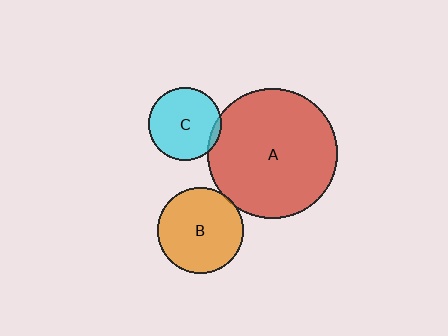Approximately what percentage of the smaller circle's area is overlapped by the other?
Approximately 5%.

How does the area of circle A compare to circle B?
Approximately 2.3 times.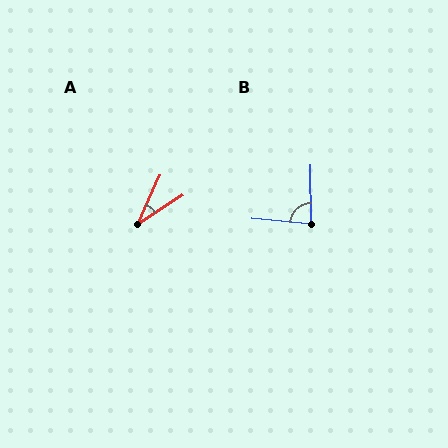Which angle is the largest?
B, at approximately 84 degrees.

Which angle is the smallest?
A, at approximately 33 degrees.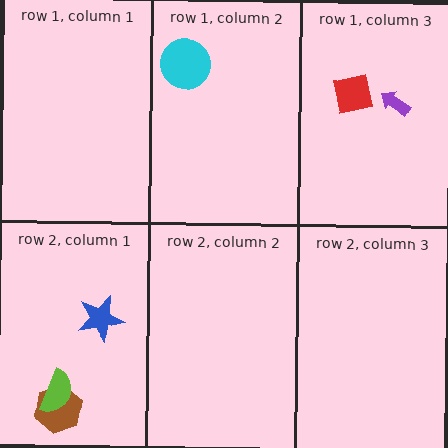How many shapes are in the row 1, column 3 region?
2.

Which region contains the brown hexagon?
The row 2, column 1 region.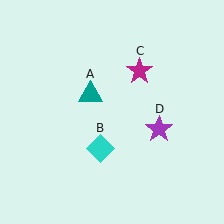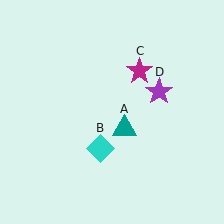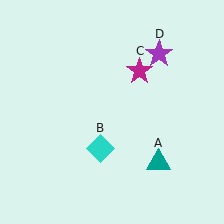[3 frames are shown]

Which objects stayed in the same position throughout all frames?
Cyan diamond (object B) and magenta star (object C) remained stationary.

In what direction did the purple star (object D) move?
The purple star (object D) moved up.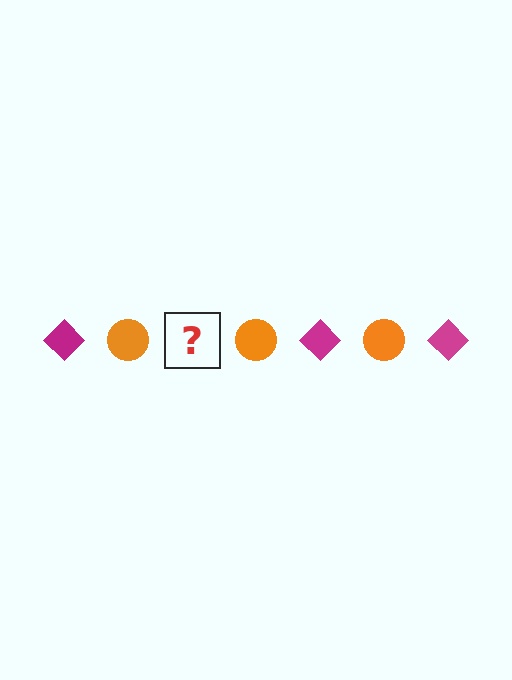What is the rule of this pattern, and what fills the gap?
The rule is that the pattern alternates between magenta diamond and orange circle. The gap should be filled with a magenta diamond.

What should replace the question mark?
The question mark should be replaced with a magenta diamond.